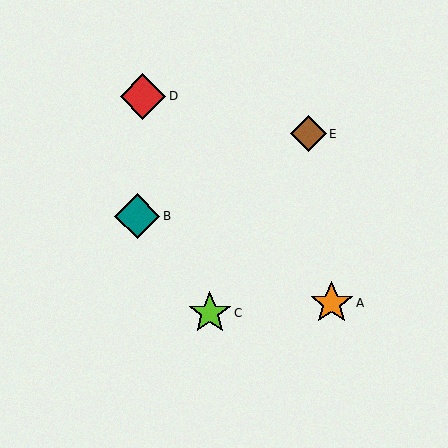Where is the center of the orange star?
The center of the orange star is at (332, 303).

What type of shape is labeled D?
Shape D is a red diamond.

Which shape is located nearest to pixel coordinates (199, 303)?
The lime star (labeled C) at (210, 313) is nearest to that location.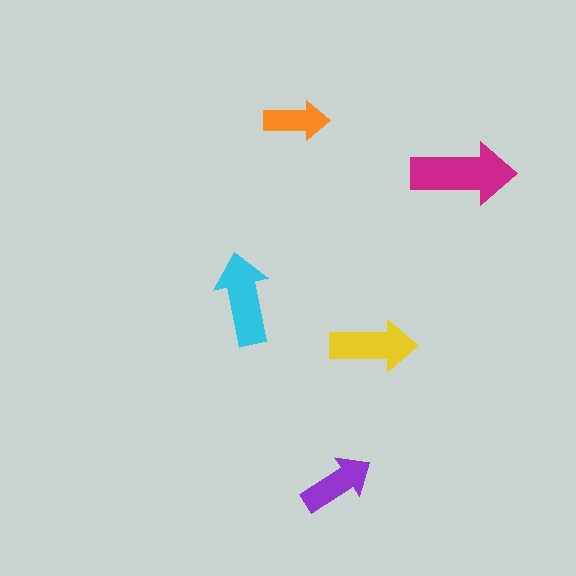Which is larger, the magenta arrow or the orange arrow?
The magenta one.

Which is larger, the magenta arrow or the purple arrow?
The magenta one.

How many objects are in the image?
There are 5 objects in the image.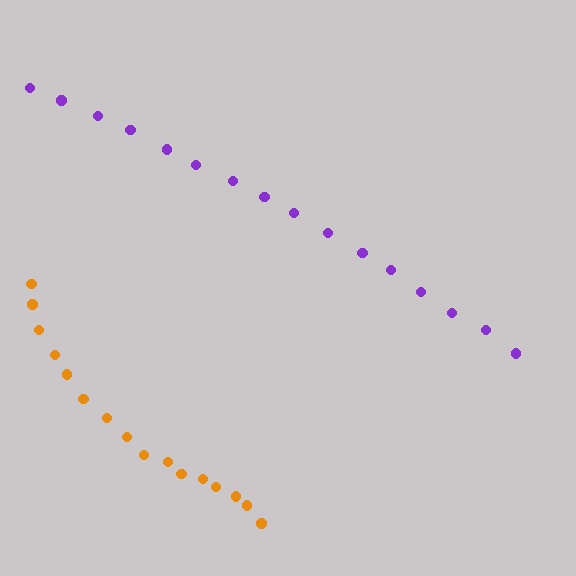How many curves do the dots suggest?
There are 2 distinct paths.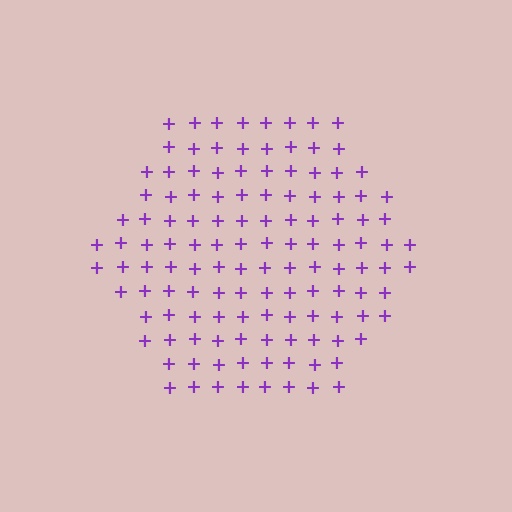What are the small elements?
The small elements are plus signs.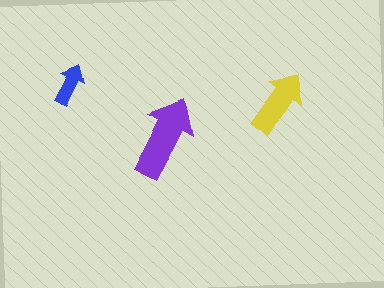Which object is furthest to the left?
The blue arrow is leftmost.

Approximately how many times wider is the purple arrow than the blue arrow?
About 2 times wider.